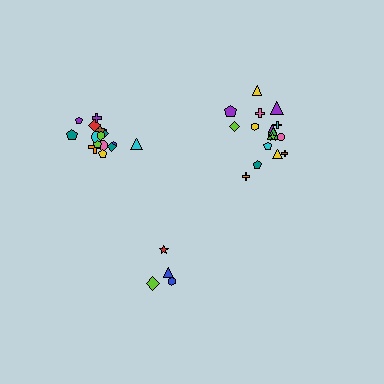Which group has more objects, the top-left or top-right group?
The top-right group.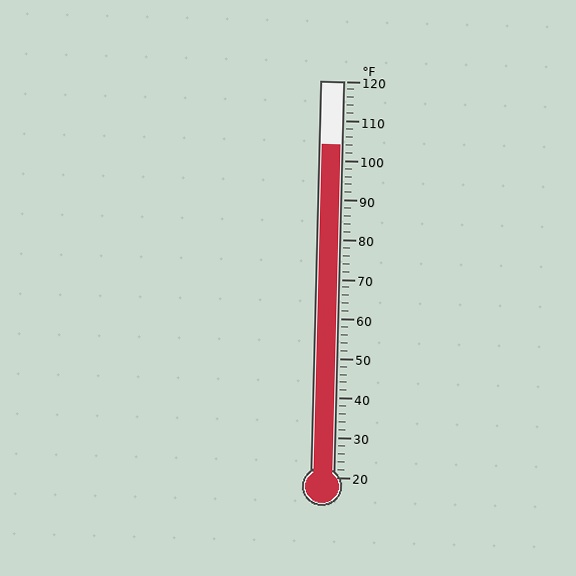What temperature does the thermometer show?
The thermometer shows approximately 104°F.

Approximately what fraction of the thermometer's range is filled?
The thermometer is filled to approximately 85% of its range.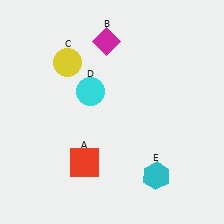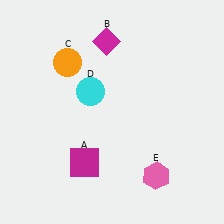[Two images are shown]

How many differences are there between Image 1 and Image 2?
There are 3 differences between the two images.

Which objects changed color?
A changed from red to magenta. C changed from yellow to orange. E changed from cyan to pink.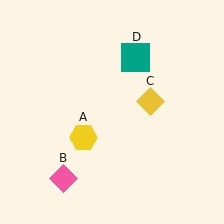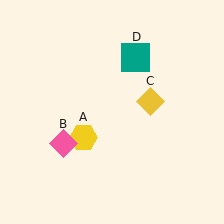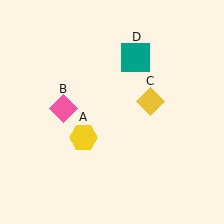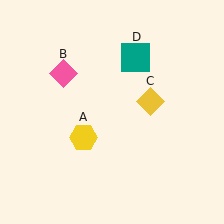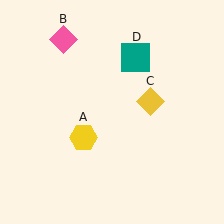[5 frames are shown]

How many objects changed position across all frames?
1 object changed position: pink diamond (object B).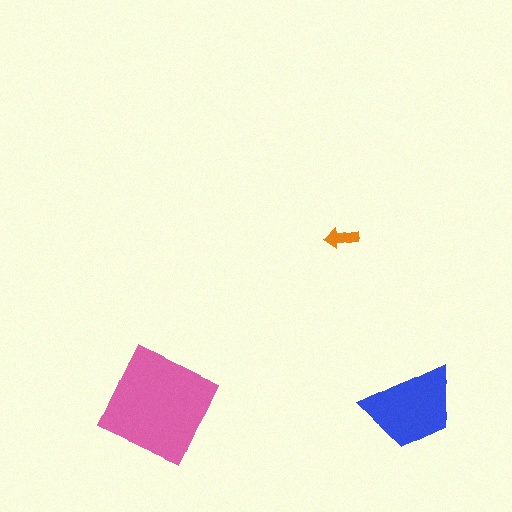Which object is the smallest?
The orange arrow.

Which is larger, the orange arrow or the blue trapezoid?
The blue trapezoid.